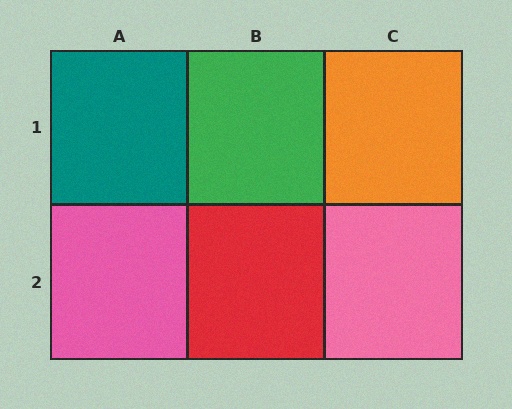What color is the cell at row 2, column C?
Pink.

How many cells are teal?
1 cell is teal.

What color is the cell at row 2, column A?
Pink.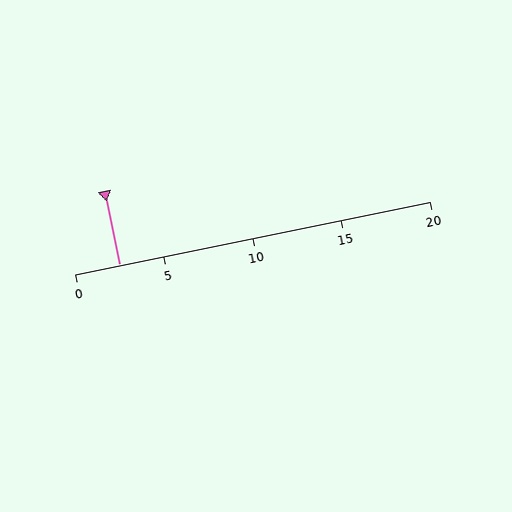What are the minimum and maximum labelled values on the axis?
The axis runs from 0 to 20.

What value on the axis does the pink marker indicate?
The marker indicates approximately 2.5.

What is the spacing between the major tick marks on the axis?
The major ticks are spaced 5 apart.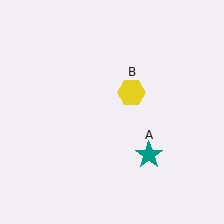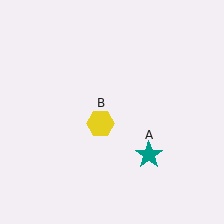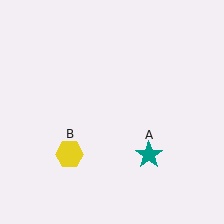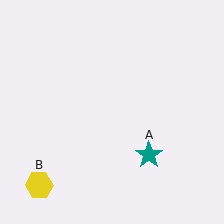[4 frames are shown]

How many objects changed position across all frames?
1 object changed position: yellow hexagon (object B).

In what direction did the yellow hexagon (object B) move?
The yellow hexagon (object B) moved down and to the left.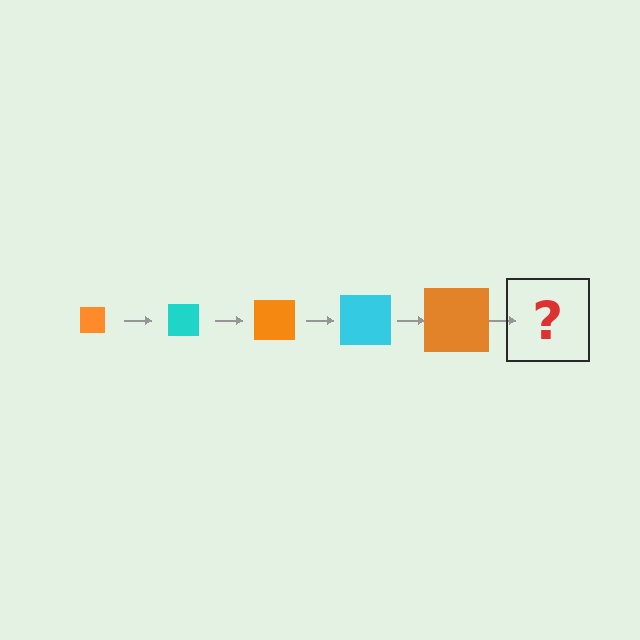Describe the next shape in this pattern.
It should be a cyan square, larger than the previous one.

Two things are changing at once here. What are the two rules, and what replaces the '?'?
The two rules are that the square grows larger each step and the color cycles through orange and cyan. The '?' should be a cyan square, larger than the previous one.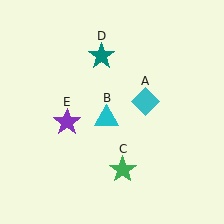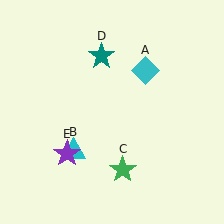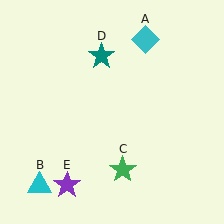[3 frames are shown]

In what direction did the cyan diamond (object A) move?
The cyan diamond (object A) moved up.